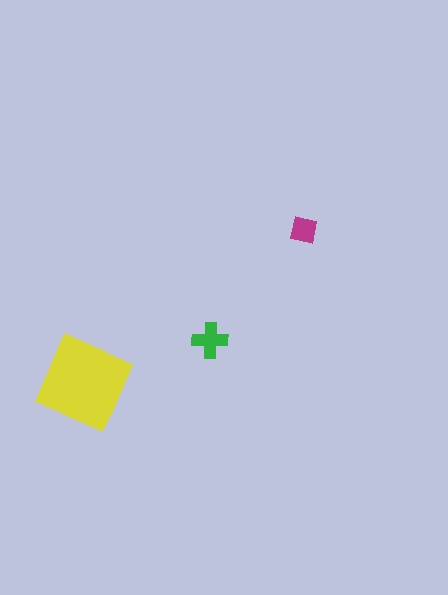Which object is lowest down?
The yellow square is bottommost.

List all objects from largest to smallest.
The yellow square, the green cross, the magenta square.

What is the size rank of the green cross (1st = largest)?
2nd.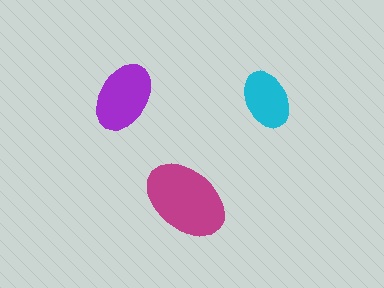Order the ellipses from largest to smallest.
the magenta one, the purple one, the cyan one.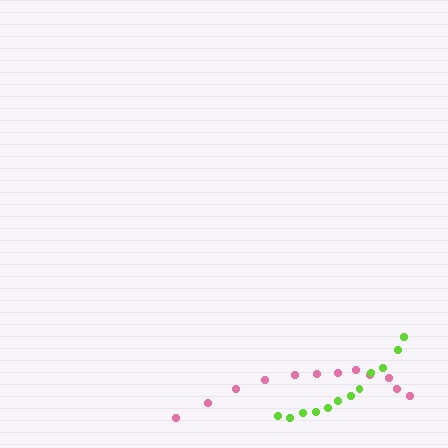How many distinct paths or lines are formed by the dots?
There are 2 distinct paths.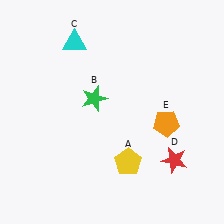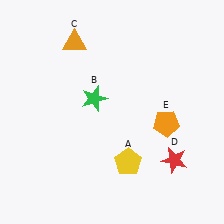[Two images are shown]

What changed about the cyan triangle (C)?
In Image 1, C is cyan. In Image 2, it changed to orange.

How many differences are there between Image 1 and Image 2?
There is 1 difference between the two images.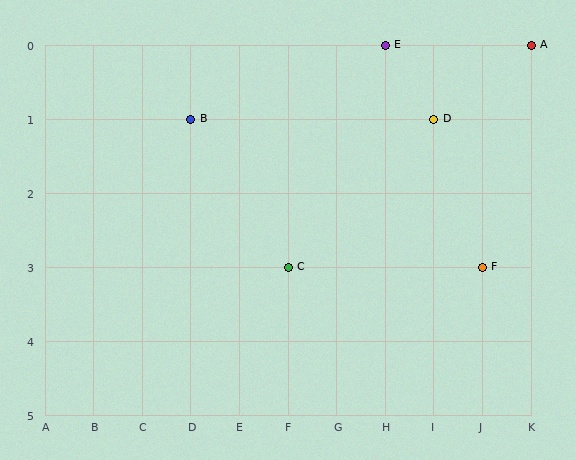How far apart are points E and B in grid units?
Points E and B are 4 columns and 1 row apart (about 4.1 grid units diagonally).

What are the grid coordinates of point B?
Point B is at grid coordinates (D, 1).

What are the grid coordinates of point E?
Point E is at grid coordinates (H, 0).